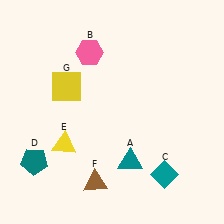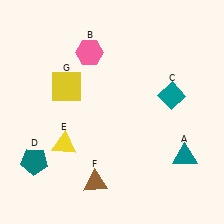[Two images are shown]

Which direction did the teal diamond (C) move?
The teal diamond (C) moved up.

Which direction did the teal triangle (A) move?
The teal triangle (A) moved right.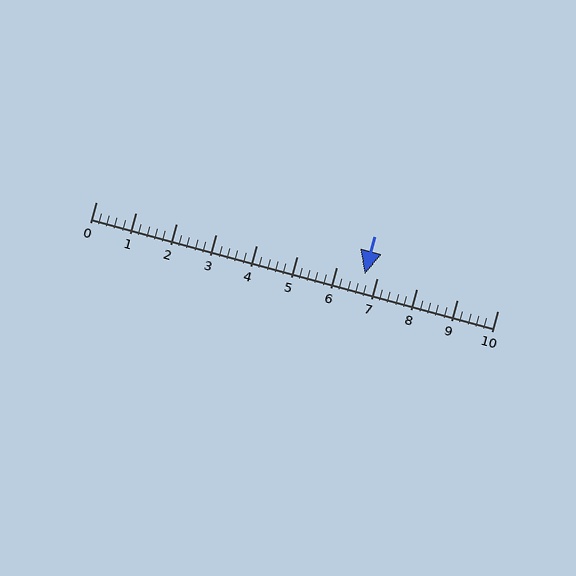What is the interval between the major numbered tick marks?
The major tick marks are spaced 1 units apart.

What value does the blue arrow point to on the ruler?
The blue arrow points to approximately 6.7.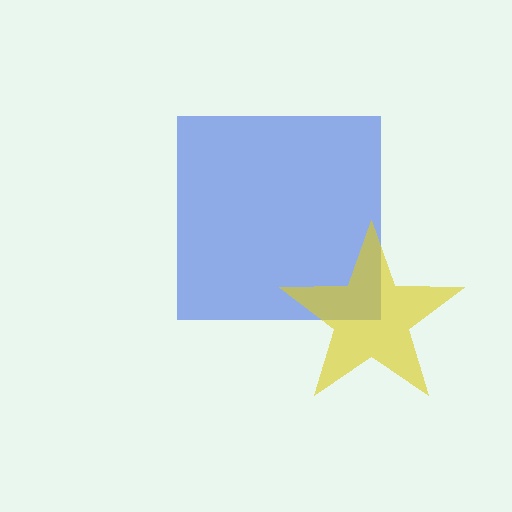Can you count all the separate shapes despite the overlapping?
Yes, there are 2 separate shapes.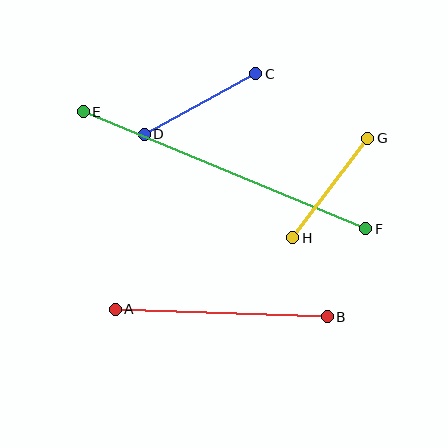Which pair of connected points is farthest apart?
Points E and F are farthest apart.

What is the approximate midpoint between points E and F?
The midpoint is at approximately (224, 170) pixels.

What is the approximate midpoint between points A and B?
The midpoint is at approximately (221, 313) pixels.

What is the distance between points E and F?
The distance is approximately 306 pixels.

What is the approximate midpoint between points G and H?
The midpoint is at approximately (330, 188) pixels.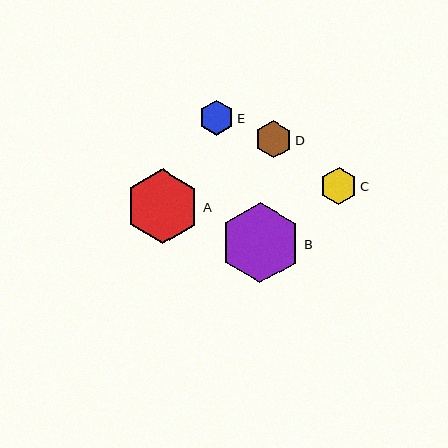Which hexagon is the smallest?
Hexagon E is the smallest with a size of approximately 35 pixels.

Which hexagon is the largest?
Hexagon B is the largest with a size of approximately 80 pixels.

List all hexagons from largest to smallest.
From largest to smallest: B, A, C, D, E.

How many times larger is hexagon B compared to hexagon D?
Hexagon B is approximately 2.1 times the size of hexagon D.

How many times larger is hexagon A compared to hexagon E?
Hexagon A is approximately 2.2 times the size of hexagon E.